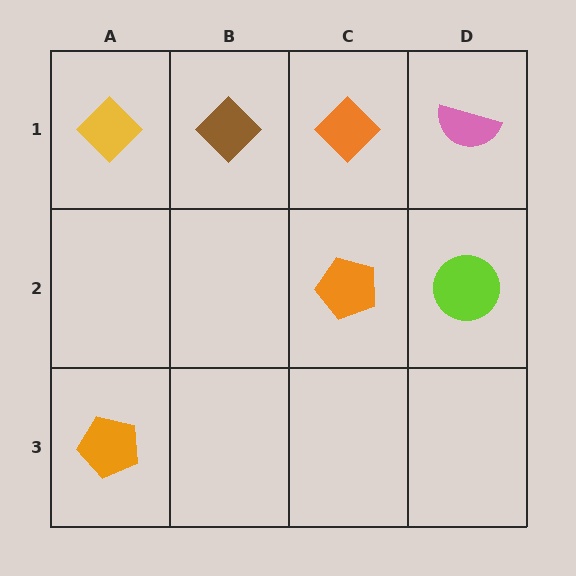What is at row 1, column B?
A brown diamond.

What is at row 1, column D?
A pink semicircle.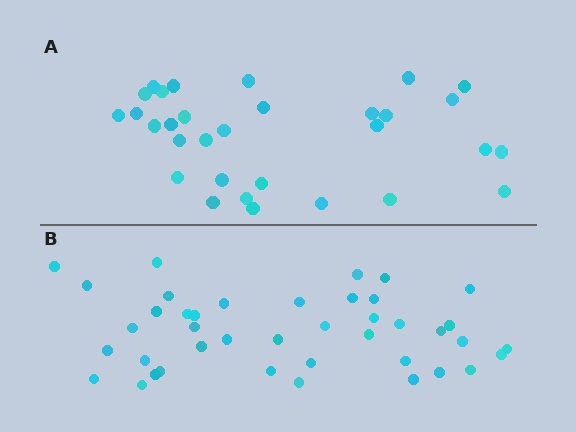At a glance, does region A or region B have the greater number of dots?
Region B (the bottom region) has more dots.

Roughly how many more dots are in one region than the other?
Region B has roughly 10 or so more dots than region A.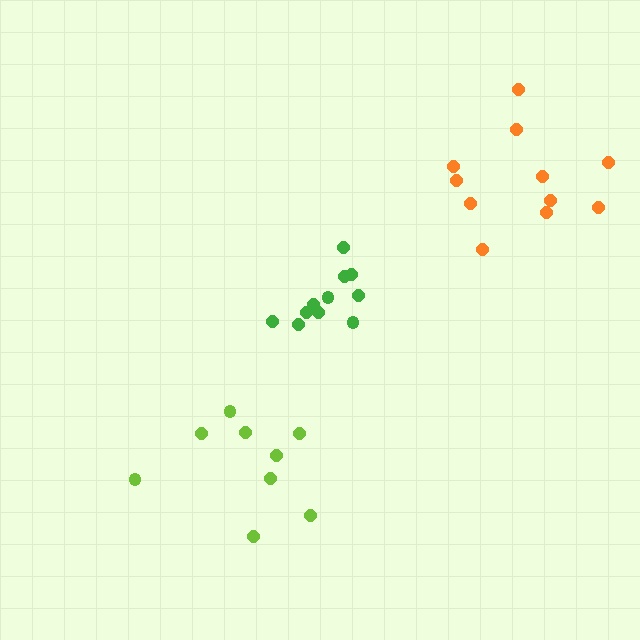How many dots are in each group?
Group 1: 11 dots, Group 2: 11 dots, Group 3: 9 dots (31 total).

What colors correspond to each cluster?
The clusters are colored: orange, green, lime.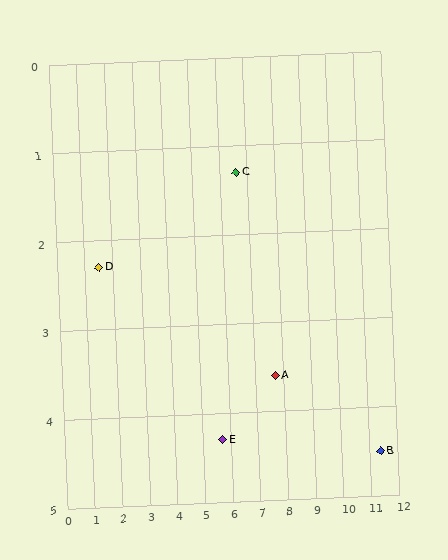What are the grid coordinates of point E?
Point E is at approximately (5.7, 4.3).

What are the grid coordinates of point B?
Point B is at approximately (11.4, 4.5).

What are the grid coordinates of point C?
Point C is at approximately (6.6, 1.3).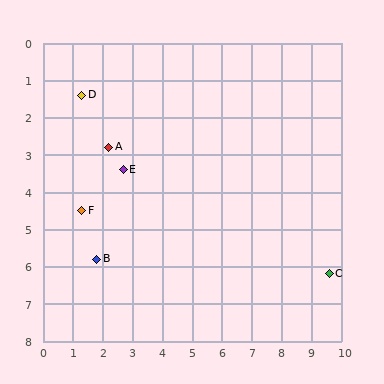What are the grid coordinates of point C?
Point C is at approximately (9.6, 6.2).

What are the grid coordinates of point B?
Point B is at approximately (1.8, 5.8).